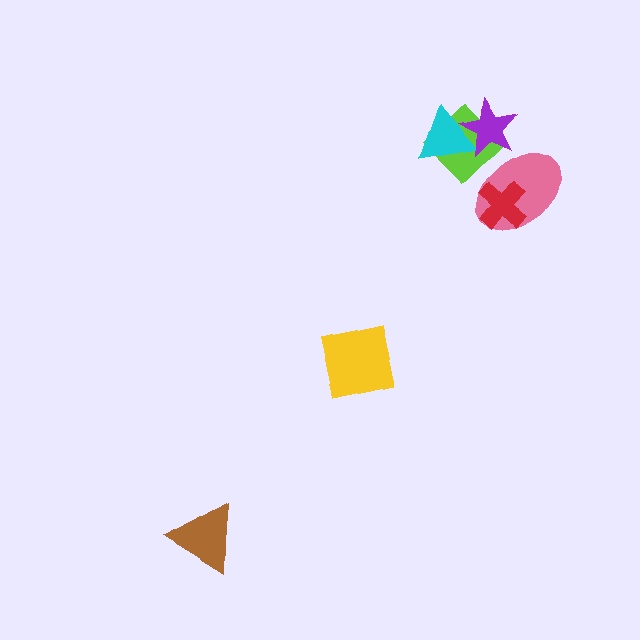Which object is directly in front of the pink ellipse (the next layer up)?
The red cross is directly in front of the pink ellipse.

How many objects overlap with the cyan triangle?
2 objects overlap with the cyan triangle.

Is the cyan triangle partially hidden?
Yes, it is partially covered by another shape.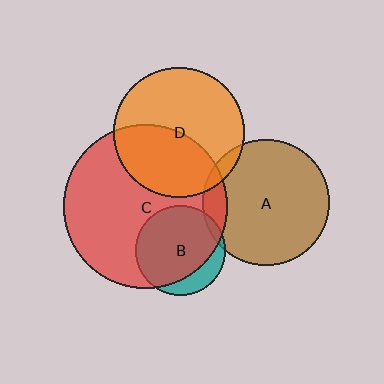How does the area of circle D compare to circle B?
Approximately 2.1 times.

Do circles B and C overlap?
Yes.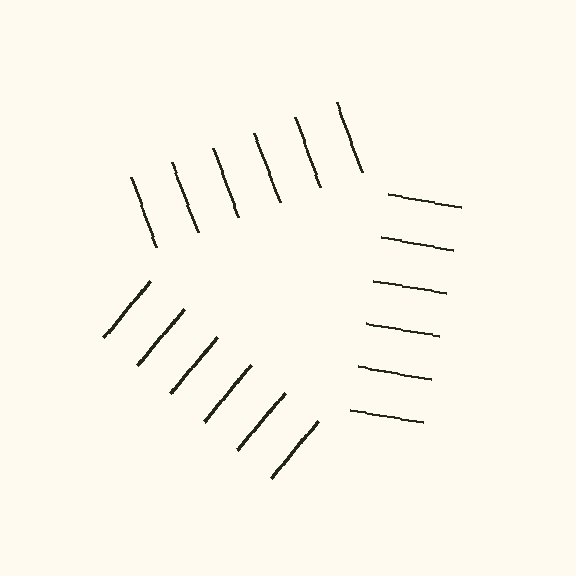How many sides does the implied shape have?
3 sides — the line-ends trace a triangle.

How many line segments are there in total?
18 — 6 along each of the 3 edges.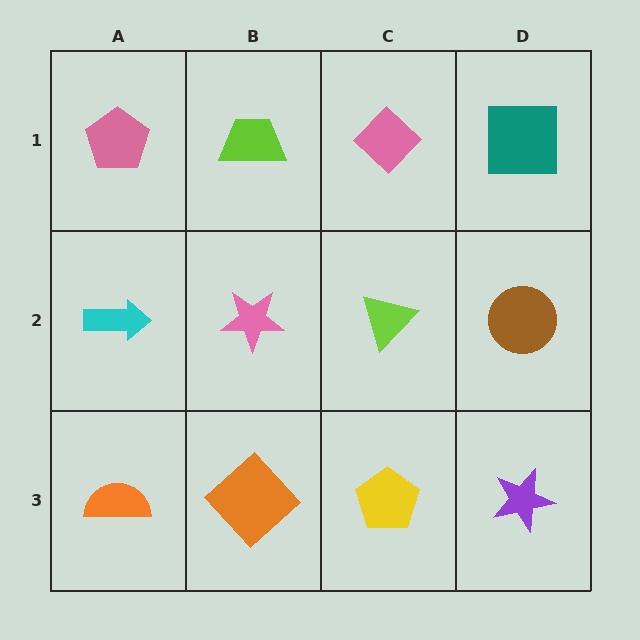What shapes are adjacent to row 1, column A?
A cyan arrow (row 2, column A), a lime trapezoid (row 1, column B).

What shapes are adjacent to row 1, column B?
A pink star (row 2, column B), a pink pentagon (row 1, column A), a pink diamond (row 1, column C).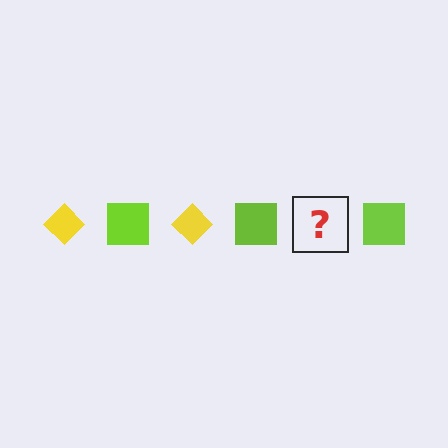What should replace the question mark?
The question mark should be replaced with a yellow diamond.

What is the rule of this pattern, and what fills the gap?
The rule is that the pattern alternates between yellow diamond and lime square. The gap should be filled with a yellow diamond.